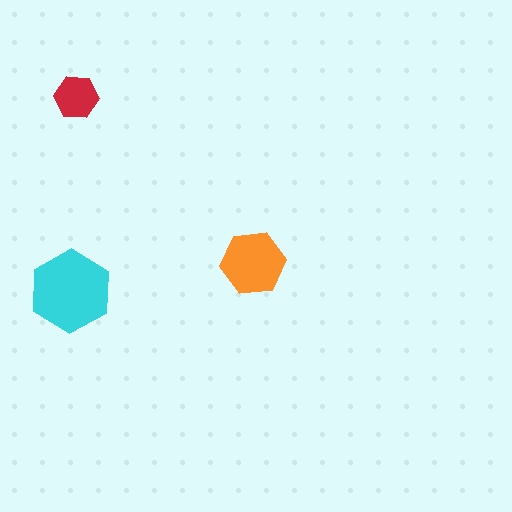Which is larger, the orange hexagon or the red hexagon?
The orange one.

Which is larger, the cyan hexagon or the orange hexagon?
The cyan one.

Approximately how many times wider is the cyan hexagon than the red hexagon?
About 2 times wider.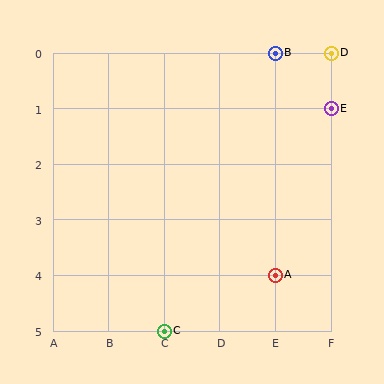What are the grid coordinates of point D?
Point D is at grid coordinates (F, 0).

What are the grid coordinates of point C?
Point C is at grid coordinates (C, 5).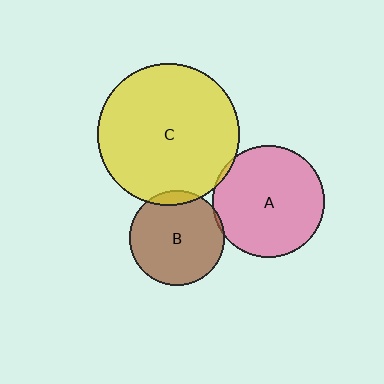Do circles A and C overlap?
Yes.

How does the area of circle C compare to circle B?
Approximately 2.3 times.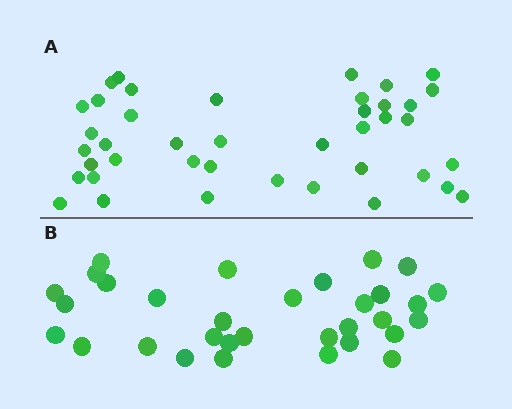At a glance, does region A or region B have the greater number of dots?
Region A (the top region) has more dots.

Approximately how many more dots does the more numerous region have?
Region A has roughly 8 or so more dots than region B.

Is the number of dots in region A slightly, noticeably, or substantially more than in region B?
Region A has noticeably more, but not dramatically so. The ratio is roughly 1.3 to 1.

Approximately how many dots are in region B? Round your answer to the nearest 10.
About 30 dots. (The exact count is 32, which rounds to 30.)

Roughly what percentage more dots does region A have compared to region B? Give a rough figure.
About 30% more.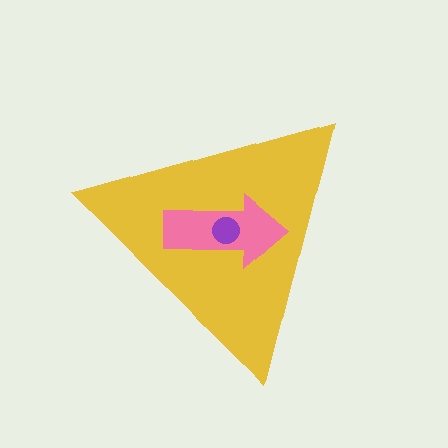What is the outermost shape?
The yellow triangle.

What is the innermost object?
The purple circle.